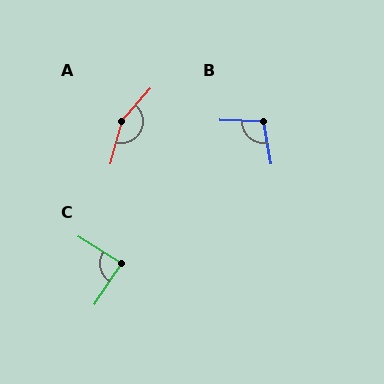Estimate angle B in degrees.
Approximately 102 degrees.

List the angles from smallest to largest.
C (89°), B (102°), A (154°).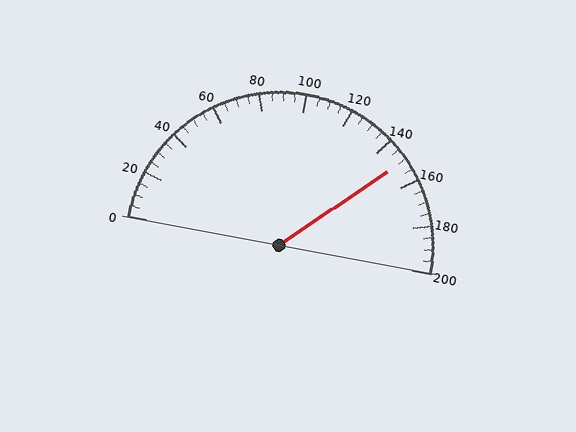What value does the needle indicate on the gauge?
The needle indicates approximately 150.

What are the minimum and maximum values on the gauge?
The gauge ranges from 0 to 200.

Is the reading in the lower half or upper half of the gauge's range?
The reading is in the upper half of the range (0 to 200).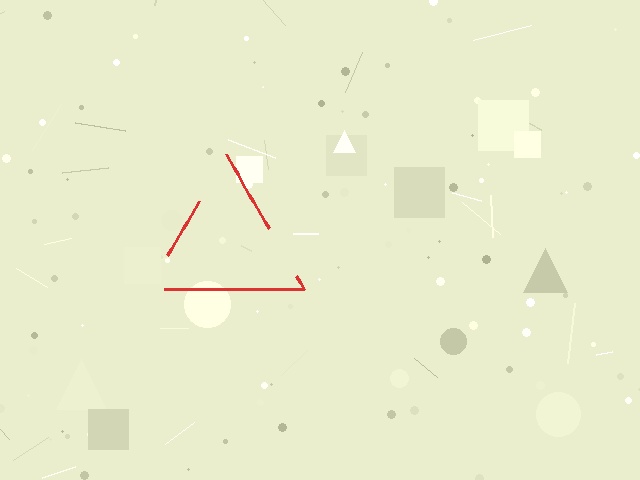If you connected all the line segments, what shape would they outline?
They would outline a triangle.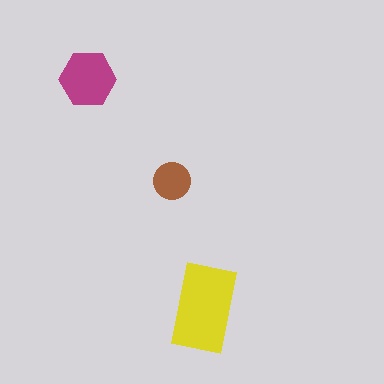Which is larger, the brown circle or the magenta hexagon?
The magenta hexagon.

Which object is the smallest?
The brown circle.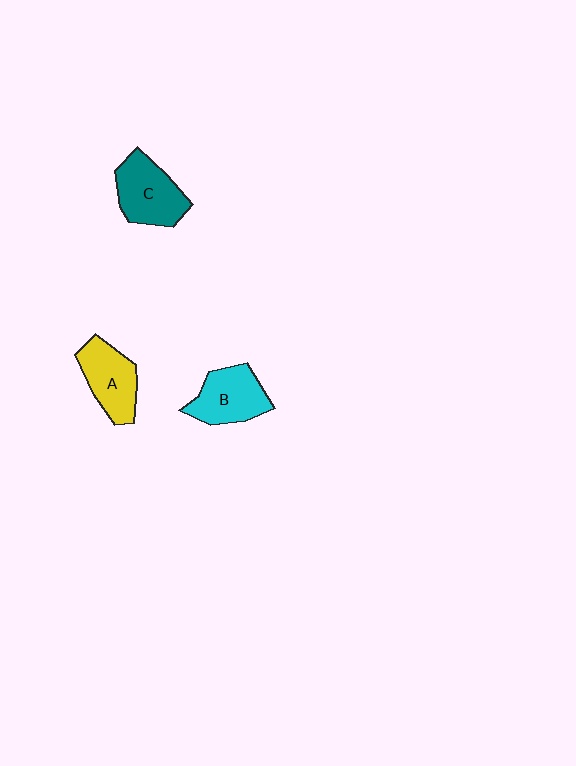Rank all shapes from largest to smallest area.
From largest to smallest: C (teal), B (cyan), A (yellow).